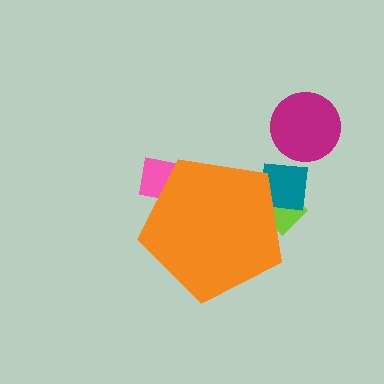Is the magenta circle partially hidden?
No, the magenta circle is fully visible.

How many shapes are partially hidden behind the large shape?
3 shapes are partially hidden.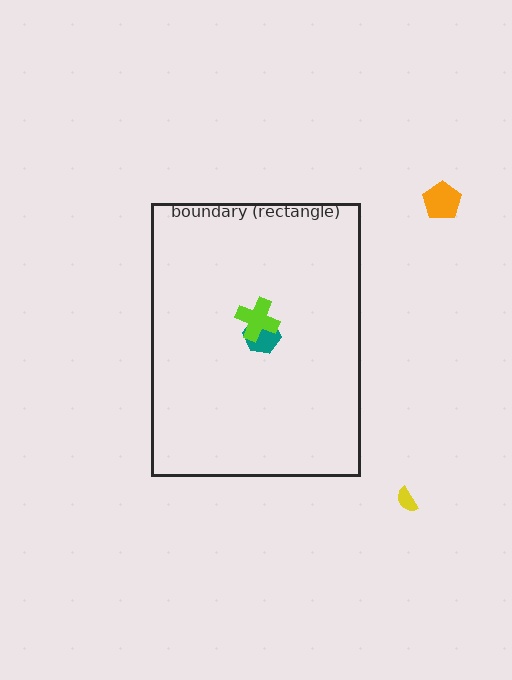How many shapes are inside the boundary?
2 inside, 2 outside.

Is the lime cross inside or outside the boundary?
Inside.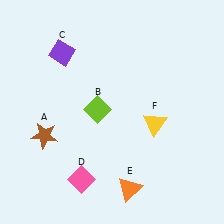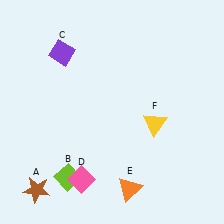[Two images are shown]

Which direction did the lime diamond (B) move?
The lime diamond (B) moved down.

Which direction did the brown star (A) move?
The brown star (A) moved down.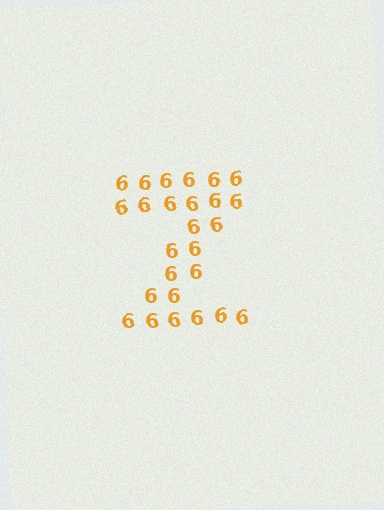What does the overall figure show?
The overall figure shows the letter Z.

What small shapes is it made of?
It is made of small digit 6's.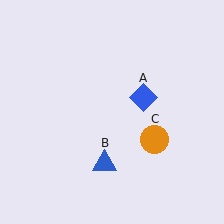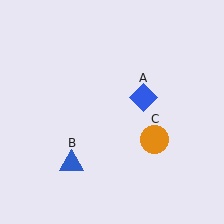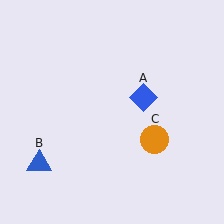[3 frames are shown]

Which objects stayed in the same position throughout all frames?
Blue diamond (object A) and orange circle (object C) remained stationary.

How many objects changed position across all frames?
1 object changed position: blue triangle (object B).